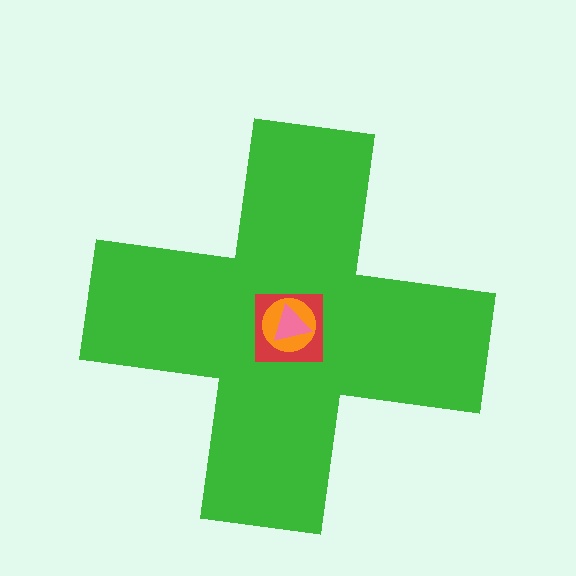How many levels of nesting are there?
4.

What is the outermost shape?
The green cross.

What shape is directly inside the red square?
The orange circle.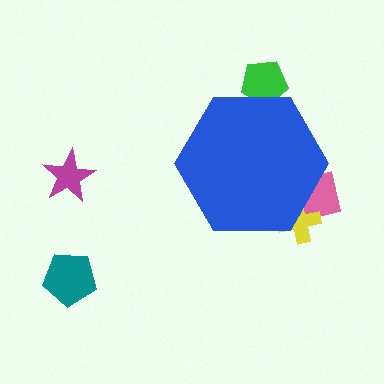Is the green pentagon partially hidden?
Yes, the green pentagon is partially hidden behind the blue hexagon.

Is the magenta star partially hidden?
No, the magenta star is fully visible.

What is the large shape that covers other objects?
A blue hexagon.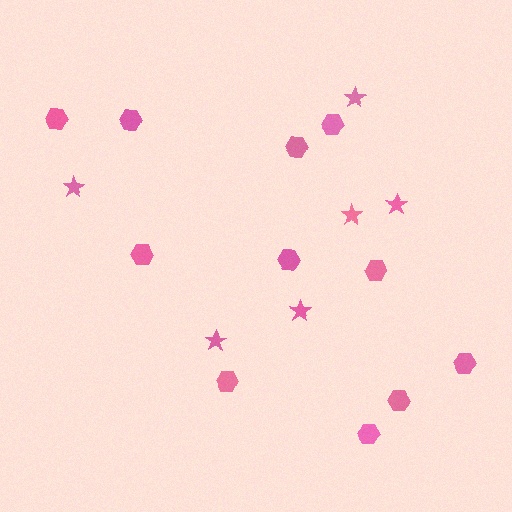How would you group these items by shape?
There are 2 groups: one group of stars (6) and one group of hexagons (11).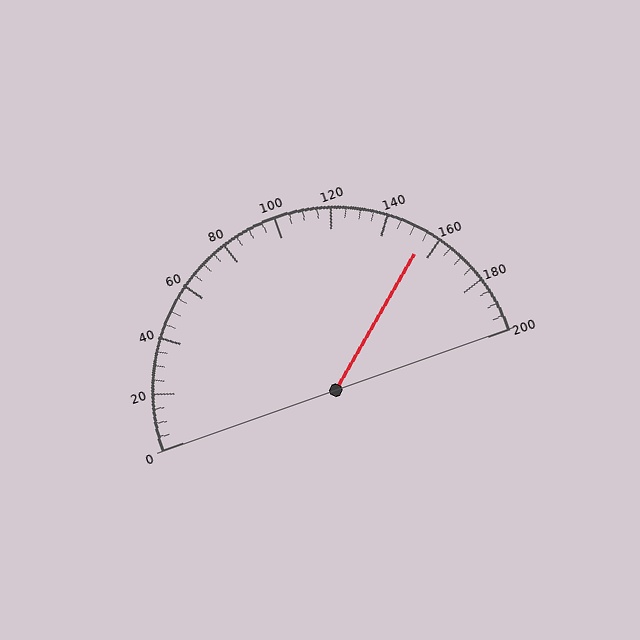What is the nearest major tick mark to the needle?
The nearest major tick mark is 160.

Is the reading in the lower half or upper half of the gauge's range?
The reading is in the upper half of the range (0 to 200).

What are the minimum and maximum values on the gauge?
The gauge ranges from 0 to 200.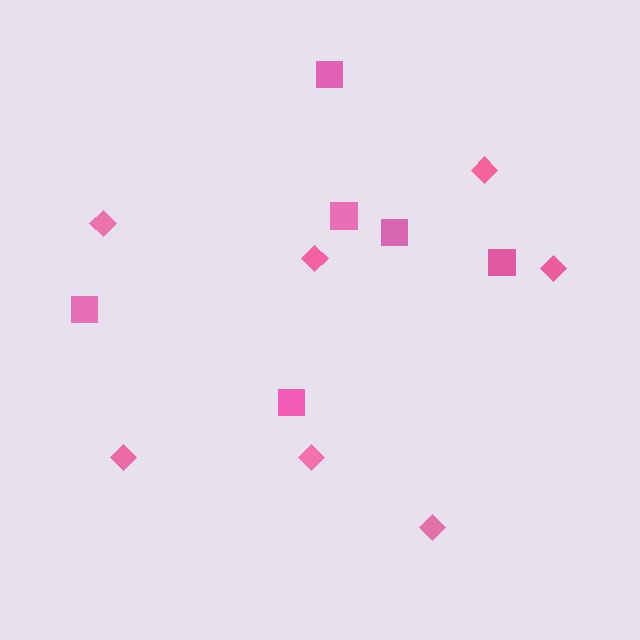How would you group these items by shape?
There are 2 groups: one group of squares (6) and one group of diamonds (7).